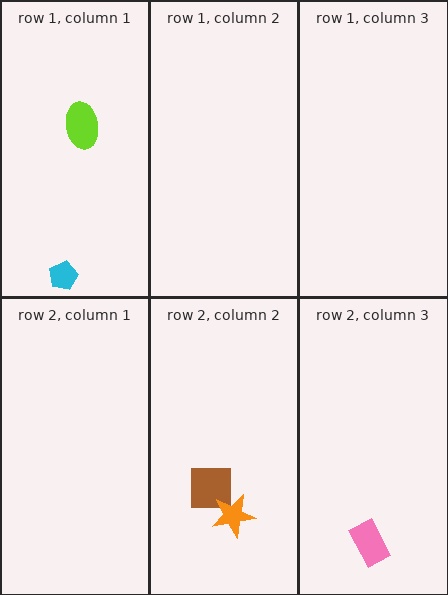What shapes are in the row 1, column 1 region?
The lime ellipse, the cyan pentagon.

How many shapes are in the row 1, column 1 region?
2.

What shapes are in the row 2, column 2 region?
The brown square, the orange star.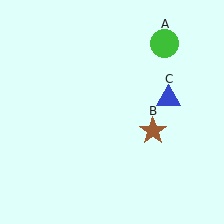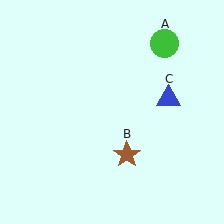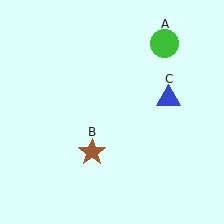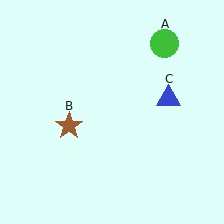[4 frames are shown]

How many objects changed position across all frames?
1 object changed position: brown star (object B).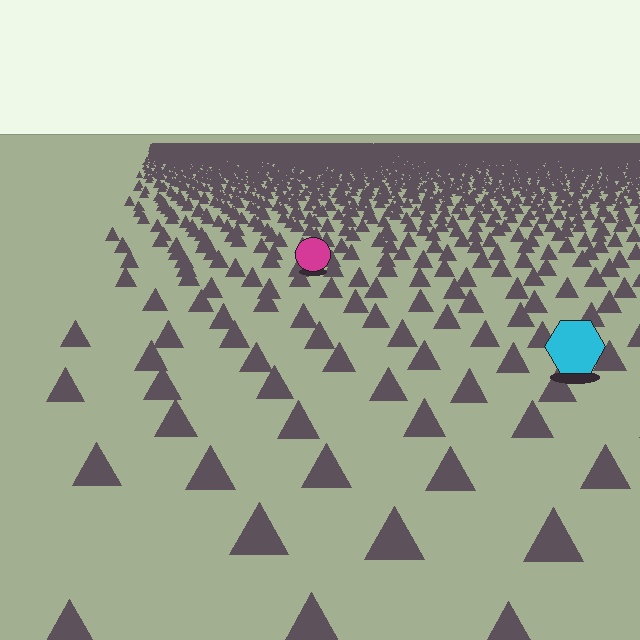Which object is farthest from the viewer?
The magenta circle is farthest from the viewer. It appears smaller and the ground texture around it is denser.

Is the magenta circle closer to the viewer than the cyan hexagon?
No. The cyan hexagon is closer — you can tell from the texture gradient: the ground texture is coarser near it.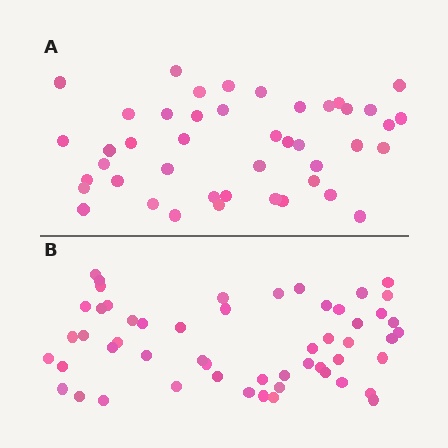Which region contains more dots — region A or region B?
Region B (the bottom region) has more dots.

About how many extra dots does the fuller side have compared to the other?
Region B has roughly 10 or so more dots than region A.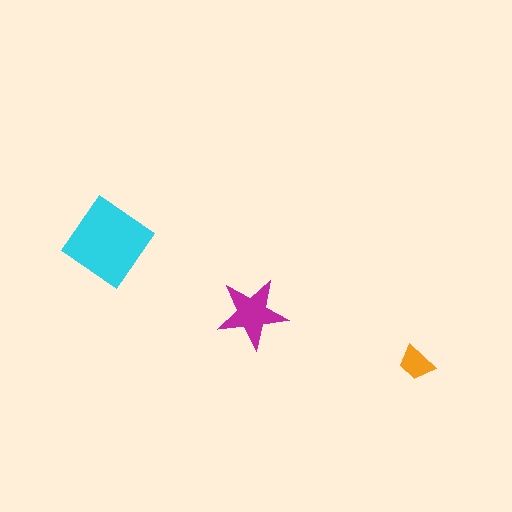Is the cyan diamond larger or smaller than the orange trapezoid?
Larger.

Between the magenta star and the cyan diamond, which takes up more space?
The cyan diamond.